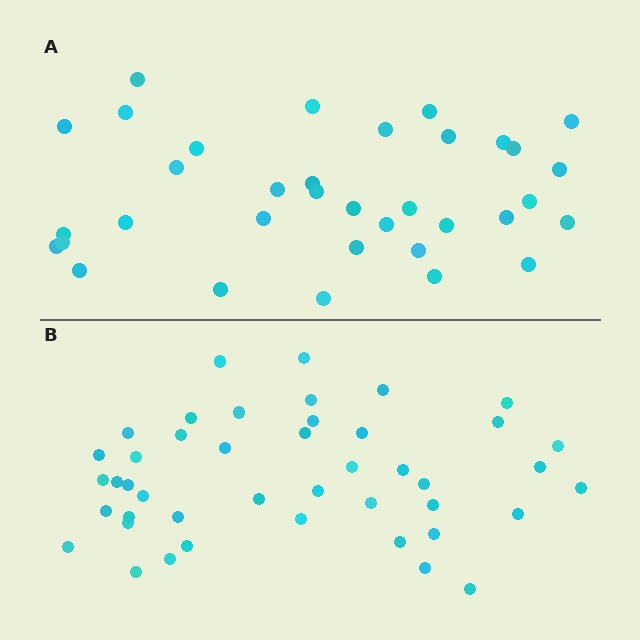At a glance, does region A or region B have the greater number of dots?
Region B (the bottom region) has more dots.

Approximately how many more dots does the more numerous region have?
Region B has roughly 8 or so more dots than region A.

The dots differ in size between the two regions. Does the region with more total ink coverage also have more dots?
No. Region A has more total ink coverage because its dots are larger, but region B actually contains more individual dots. Total area can be misleading — the number of items is what matters here.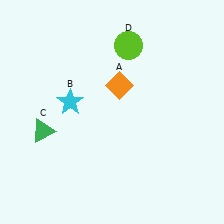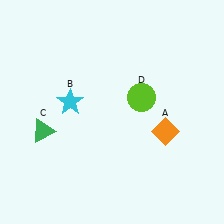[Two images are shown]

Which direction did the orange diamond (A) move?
The orange diamond (A) moved right.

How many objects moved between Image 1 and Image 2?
2 objects moved between the two images.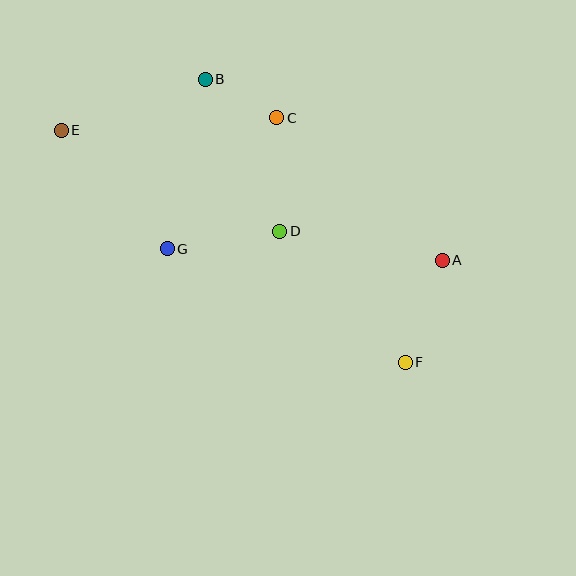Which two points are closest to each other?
Points B and C are closest to each other.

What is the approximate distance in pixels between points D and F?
The distance between D and F is approximately 181 pixels.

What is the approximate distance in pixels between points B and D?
The distance between B and D is approximately 170 pixels.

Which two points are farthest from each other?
Points E and F are farthest from each other.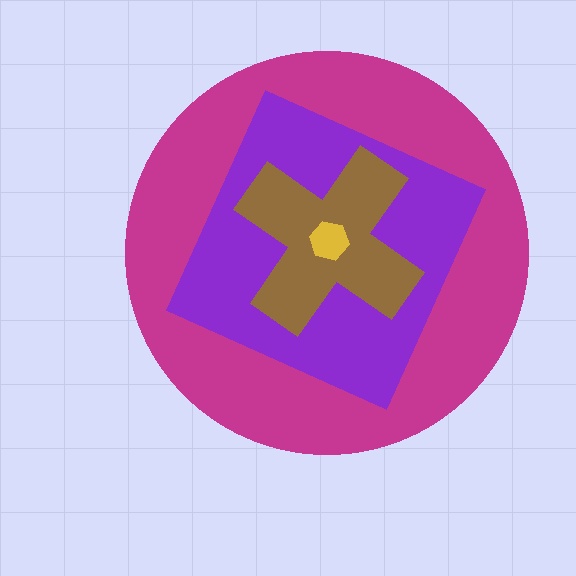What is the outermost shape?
The magenta circle.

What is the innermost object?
The yellow hexagon.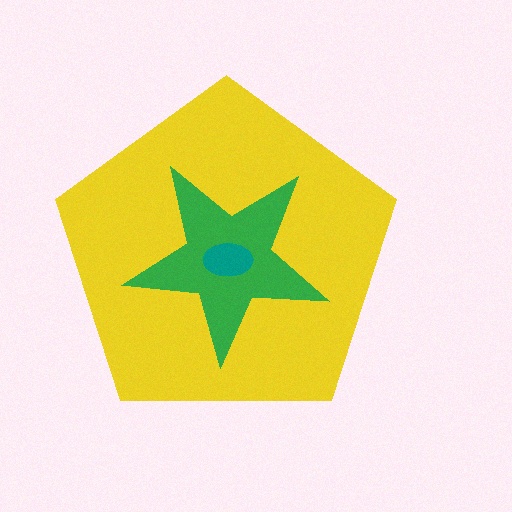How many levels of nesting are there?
3.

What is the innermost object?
The teal ellipse.